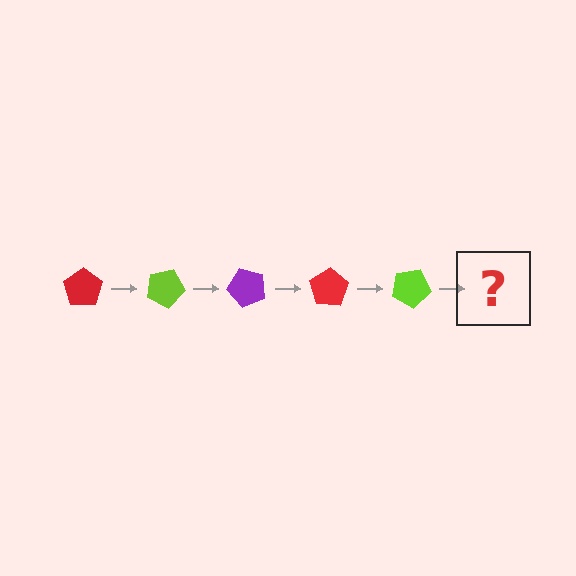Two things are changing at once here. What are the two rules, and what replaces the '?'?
The two rules are that it rotates 25 degrees each step and the color cycles through red, lime, and purple. The '?' should be a purple pentagon, rotated 125 degrees from the start.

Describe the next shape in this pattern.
It should be a purple pentagon, rotated 125 degrees from the start.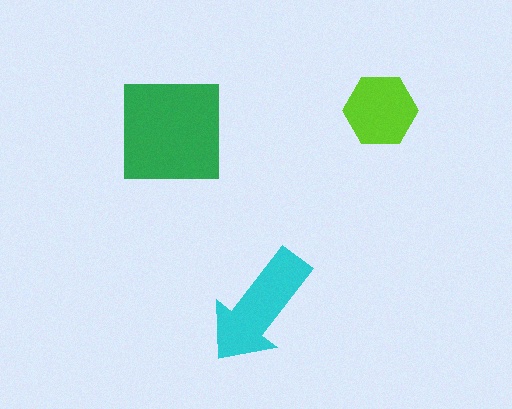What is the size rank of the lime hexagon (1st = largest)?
3rd.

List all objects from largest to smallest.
The green square, the cyan arrow, the lime hexagon.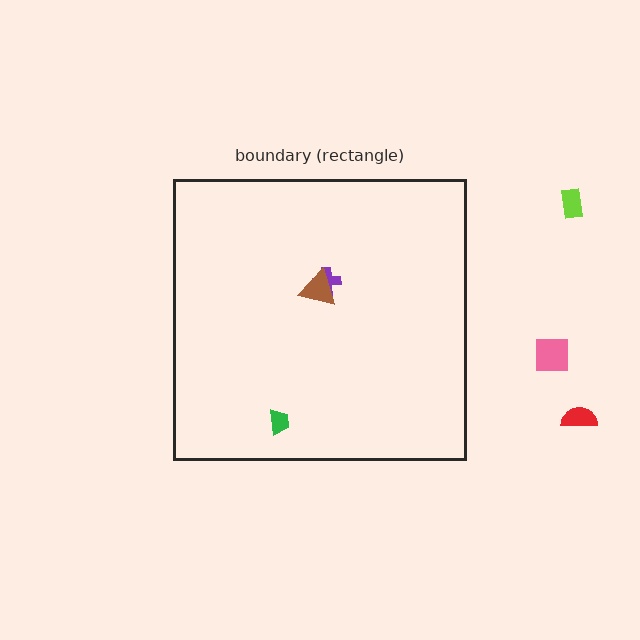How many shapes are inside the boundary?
3 inside, 3 outside.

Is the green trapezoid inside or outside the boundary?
Inside.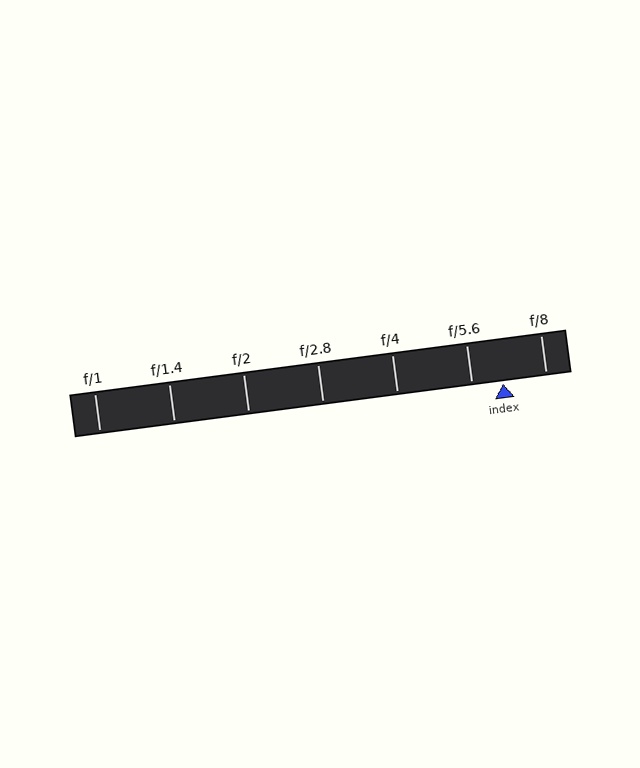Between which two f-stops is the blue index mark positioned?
The index mark is between f/5.6 and f/8.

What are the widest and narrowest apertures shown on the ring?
The widest aperture shown is f/1 and the narrowest is f/8.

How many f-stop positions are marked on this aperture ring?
There are 7 f-stop positions marked.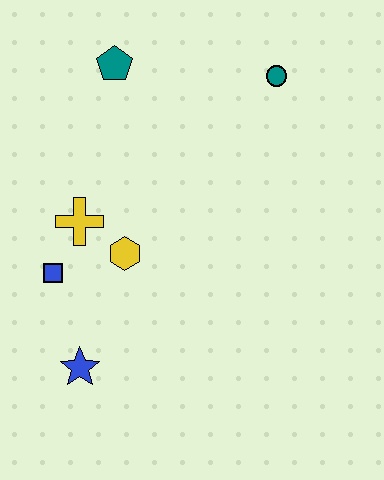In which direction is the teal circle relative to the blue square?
The teal circle is to the right of the blue square.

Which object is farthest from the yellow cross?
The teal circle is farthest from the yellow cross.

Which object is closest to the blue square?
The yellow cross is closest to the blue square.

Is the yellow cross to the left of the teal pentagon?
Yes